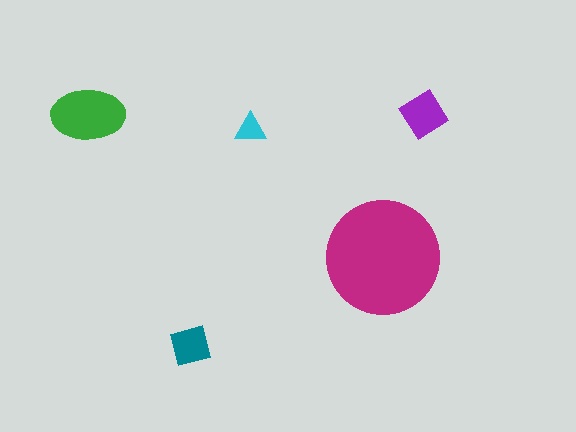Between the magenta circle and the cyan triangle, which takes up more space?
The magenta circle.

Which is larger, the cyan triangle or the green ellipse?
The green ellipse.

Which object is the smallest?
The cyan triangle.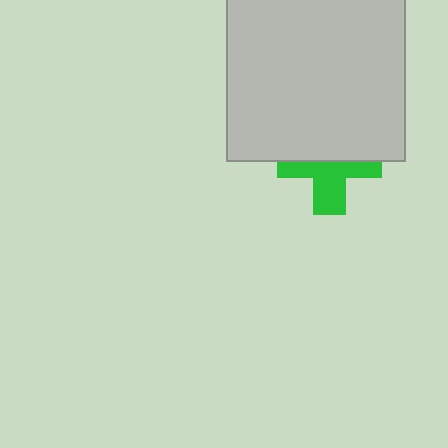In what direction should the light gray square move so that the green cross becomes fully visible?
The light gray square should move up. That is the shortest direction to clear the overlap and leave the green cross fully visible.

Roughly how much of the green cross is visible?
About half of it is visible (roughly 51%).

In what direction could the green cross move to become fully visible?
The green cross could move down. That would shift it out from behind the light gray square entirely.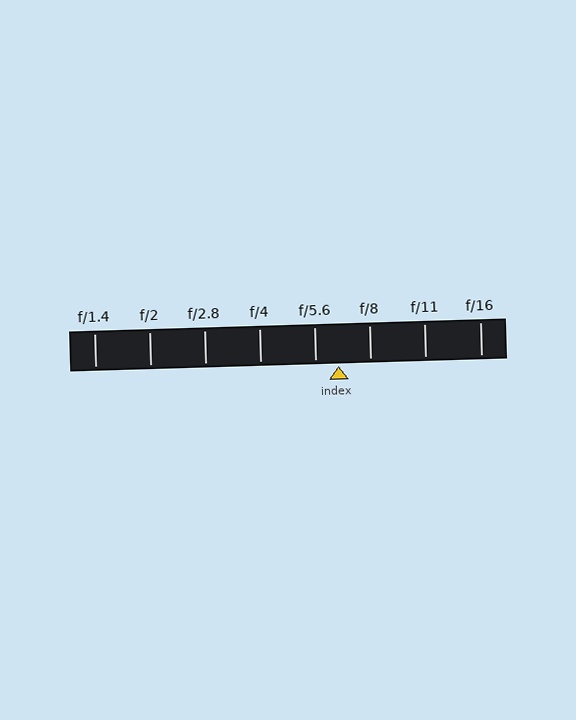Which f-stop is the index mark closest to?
The index mark is closest to f/5.6.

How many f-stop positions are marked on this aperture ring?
There are 8 f-stop positions marked.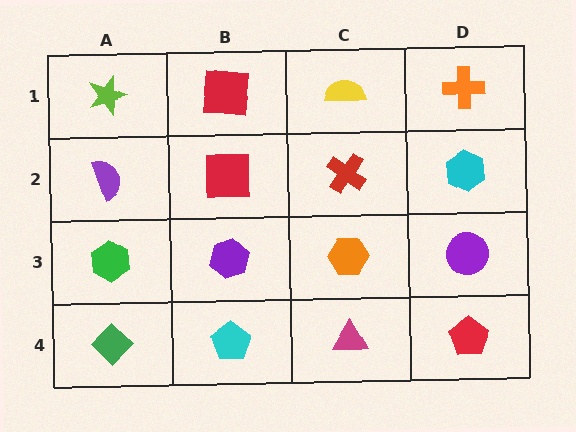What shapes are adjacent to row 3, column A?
A purple semicircle (row 2, column A), a green diamond (row 4, column A), a purple hexagon (row 3, column B).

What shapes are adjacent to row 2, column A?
A lime star (row 1, column A), a green hexagon (row 3, column A), a red square (row 2, column B).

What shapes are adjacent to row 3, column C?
A red cross (row 2, column C), a magenta triangle (row 4, column C), a purple hexagon (row 3, column B), a purple circle (row 3, column D).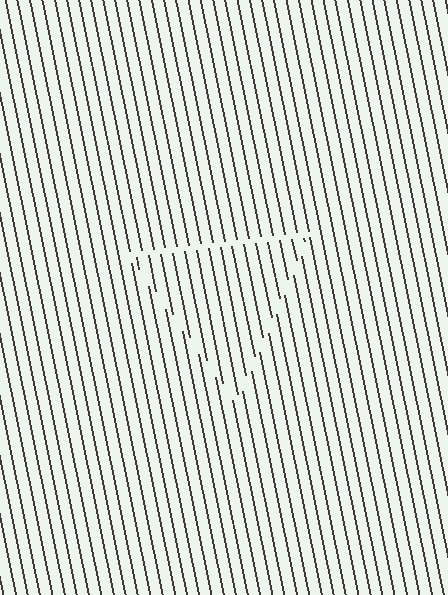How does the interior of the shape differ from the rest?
The interior of the shape contains the same grating, shifted by half a period — the contour is defined by the phase discontinuity where line-ends from the inner and outer gratings abut.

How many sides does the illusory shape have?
3 sides — the line-ends trace a triangle.